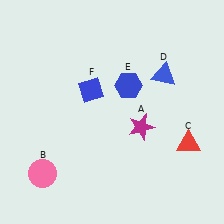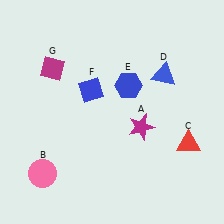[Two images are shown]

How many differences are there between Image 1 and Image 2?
There is 1 difference between the two images.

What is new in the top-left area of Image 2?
A magenta diamond (G) was added in the top-left area of Image 2.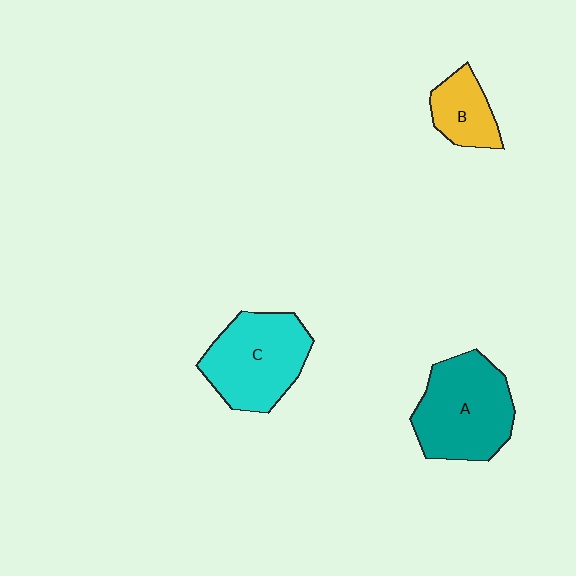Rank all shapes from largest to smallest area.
From largest to smallest: A (teal), C (cyan), B (yellow).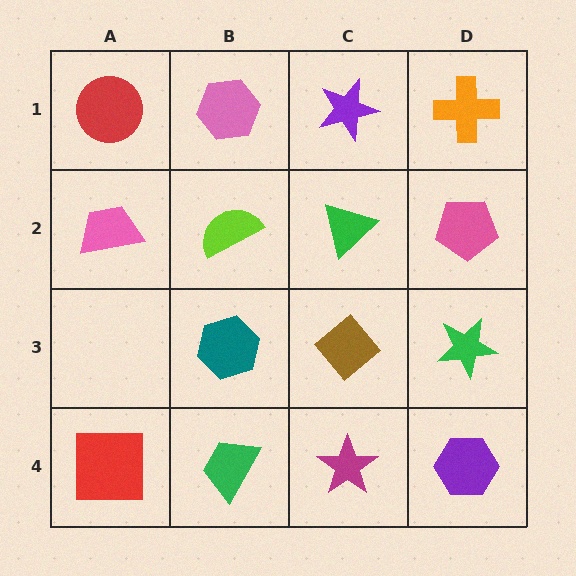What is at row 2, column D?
A pink pentagon.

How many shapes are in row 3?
3 shapes.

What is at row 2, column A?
A pink trapezoid.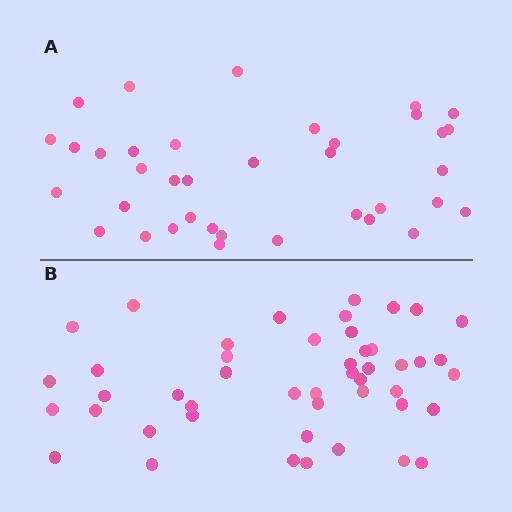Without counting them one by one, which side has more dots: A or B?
Region B (the bottom region) has more dots.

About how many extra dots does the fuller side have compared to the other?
Region B has roughly 10 or so more dots than region A.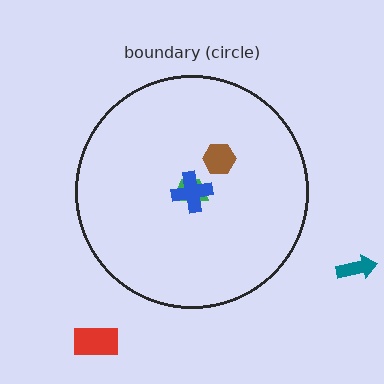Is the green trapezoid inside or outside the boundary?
Inside.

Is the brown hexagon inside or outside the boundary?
Inside.